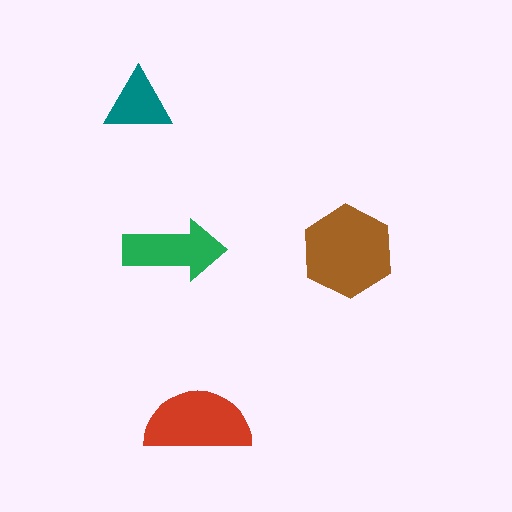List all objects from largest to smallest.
The brown hexagon, the red semicircle, the green arrow, the teal triangle.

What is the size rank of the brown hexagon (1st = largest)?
1st.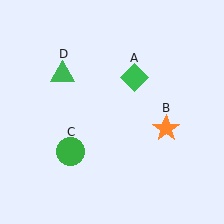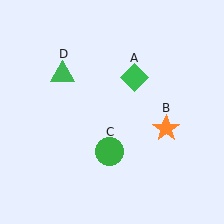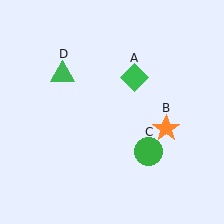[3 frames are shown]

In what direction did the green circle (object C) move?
The green circle (object C) moved right.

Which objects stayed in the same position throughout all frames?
Green diamond (object A) and orange star (object B) and green triangle (object D) remained stationary.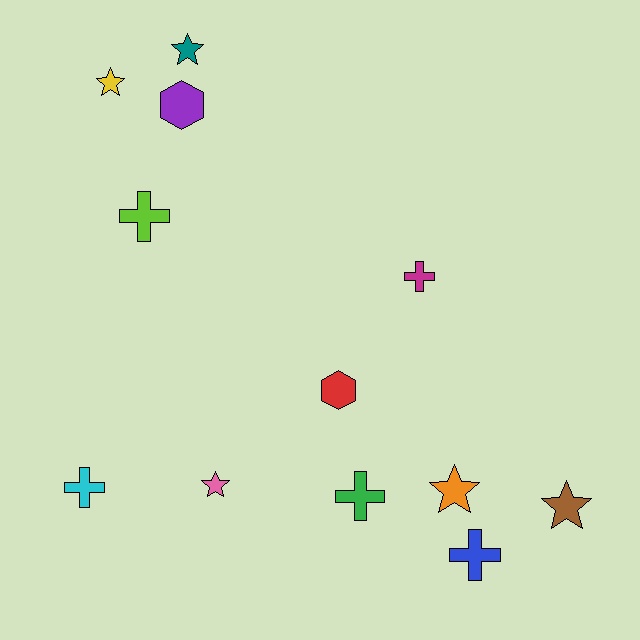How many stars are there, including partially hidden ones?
There are 5 stars.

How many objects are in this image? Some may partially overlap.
There are 12 objects.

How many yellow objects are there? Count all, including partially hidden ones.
There is 1 yellow object.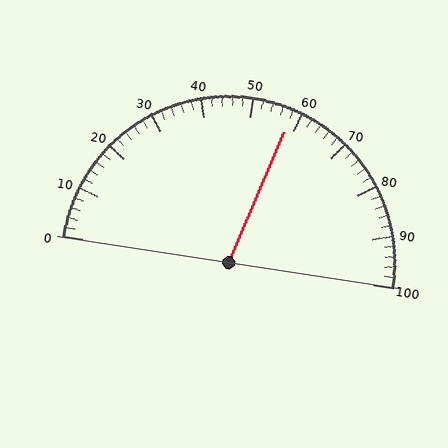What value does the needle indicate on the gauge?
The needle indicates approximately 58.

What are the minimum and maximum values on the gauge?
The gauge ranges from 0 to 100.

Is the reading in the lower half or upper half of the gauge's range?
The reading is in the upper half of the range (0 to 100).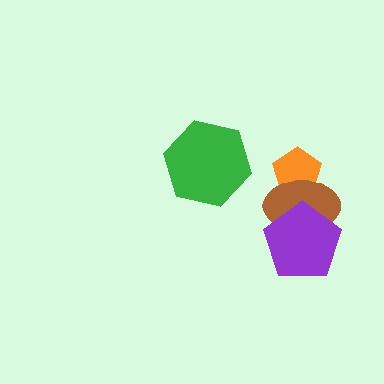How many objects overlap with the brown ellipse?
2 objects overlap with the brown ellipse.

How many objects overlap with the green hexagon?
0 objects overlap with the green hexagon.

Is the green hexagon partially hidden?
No, no other shape covers it.